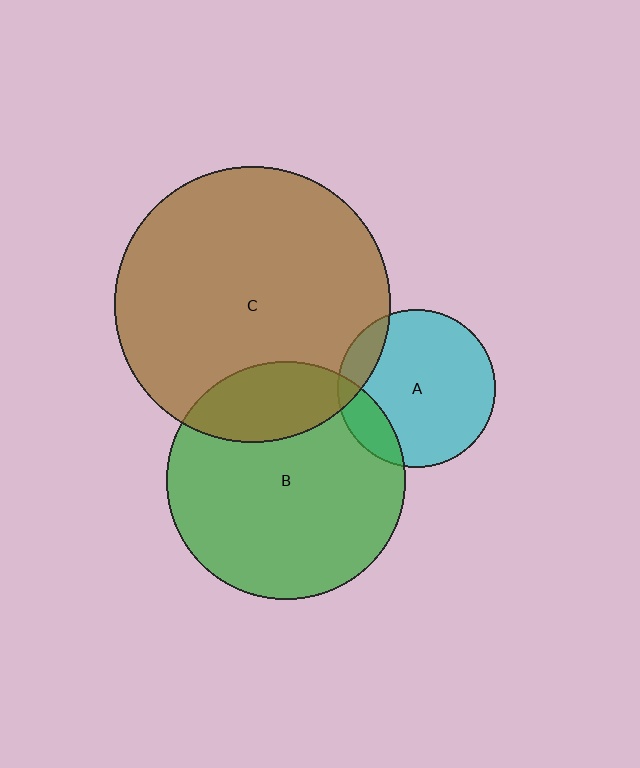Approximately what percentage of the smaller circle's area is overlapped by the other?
Approximately 20%.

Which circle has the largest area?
Circle C (brown).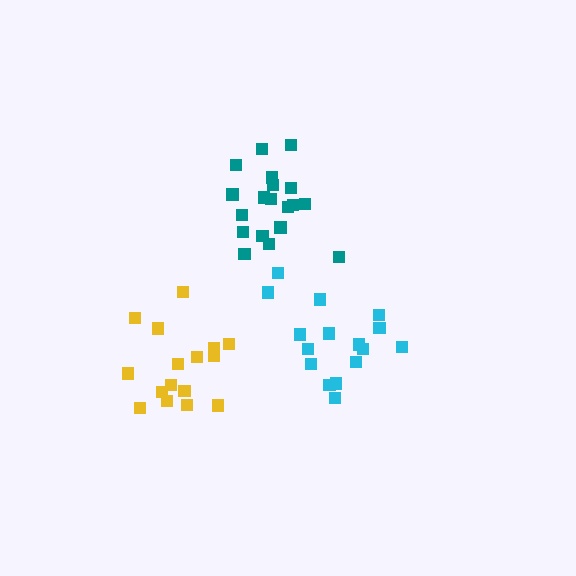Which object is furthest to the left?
The yellow cluster is leftmost.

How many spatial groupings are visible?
There are 3 spatial groupings.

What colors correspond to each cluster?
The clusters are colored: cyan, teal, yellow.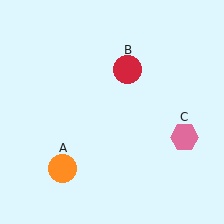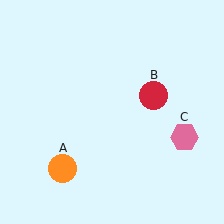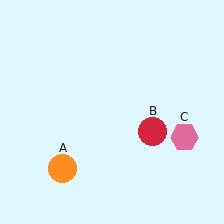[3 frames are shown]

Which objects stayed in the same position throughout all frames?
Orange circle (object A) and pink hexagon (object C) remained stationary.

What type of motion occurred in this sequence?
The red circle (object B) rotated clockwise around the center of the scene.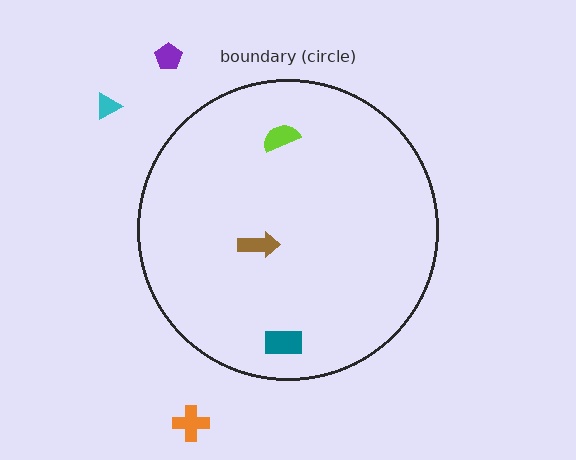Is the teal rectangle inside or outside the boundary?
Inside.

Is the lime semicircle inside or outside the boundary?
Inside.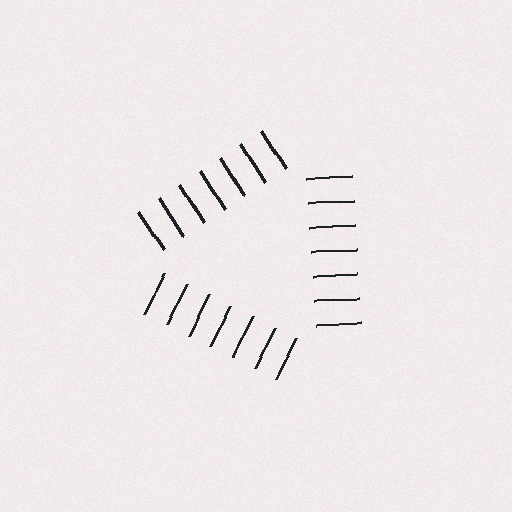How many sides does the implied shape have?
3 sides — the line-ends trace a triangle.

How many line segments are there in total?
21 — 7 along each of the 3 edges.